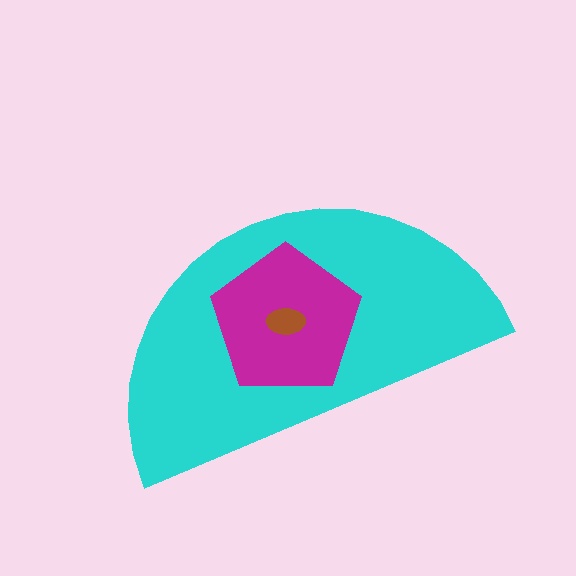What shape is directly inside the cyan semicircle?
The magenta pentagon.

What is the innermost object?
The brown ellipse.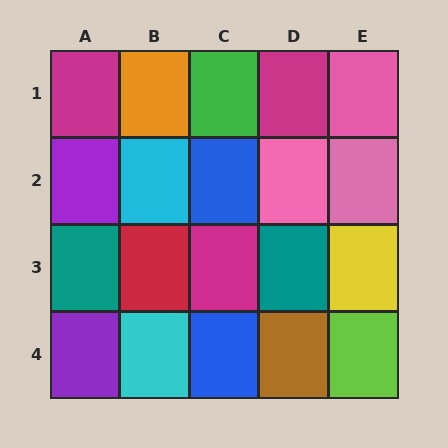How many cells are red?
1 cell is red.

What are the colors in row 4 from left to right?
Purple, cyan, blue, brown, lime.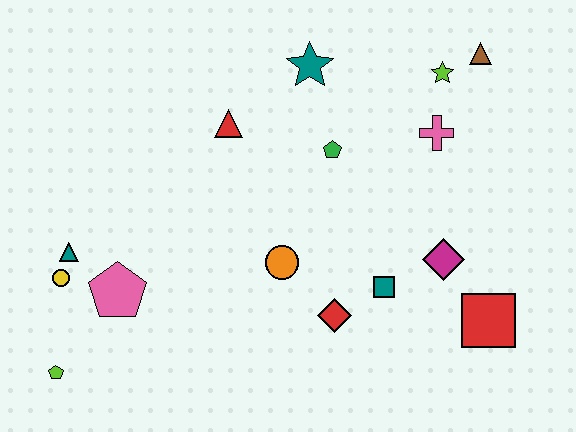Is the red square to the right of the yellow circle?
Yes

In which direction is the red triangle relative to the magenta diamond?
The red triangle is to the left of the magenta diamond.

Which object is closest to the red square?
The magenta diamond is closest to the red square.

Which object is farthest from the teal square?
The lime pentagon is farthest from the teal square.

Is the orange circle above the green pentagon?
No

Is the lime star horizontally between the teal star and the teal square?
No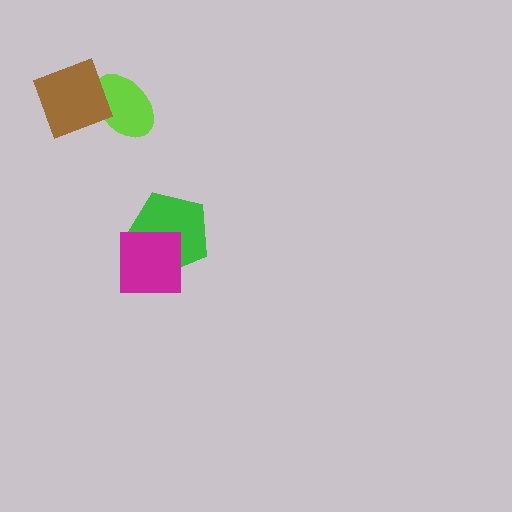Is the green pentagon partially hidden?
Yes, it is partially covered by another shape.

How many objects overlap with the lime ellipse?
1 object overlaps with the lime ellipse.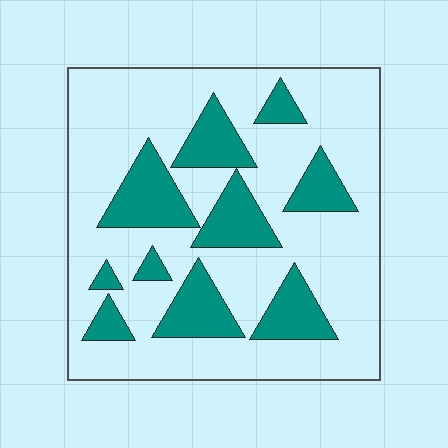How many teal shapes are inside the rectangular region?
10.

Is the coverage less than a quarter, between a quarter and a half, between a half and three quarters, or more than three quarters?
Between a quarter and a half.